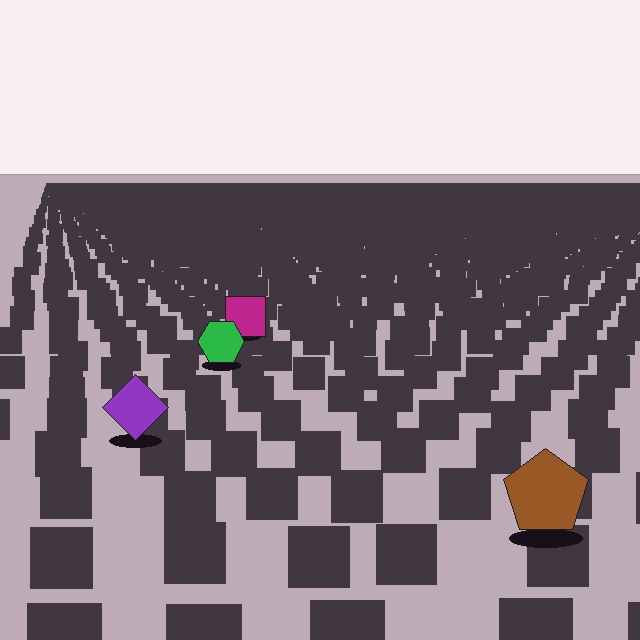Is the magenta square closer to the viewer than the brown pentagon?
No. The brown pentagon is closer — you can tell from the texture gradient: the ground texture is coarser near it.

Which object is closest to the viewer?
The brown pentagon is closest. The texture marks near it are larger and more spread out.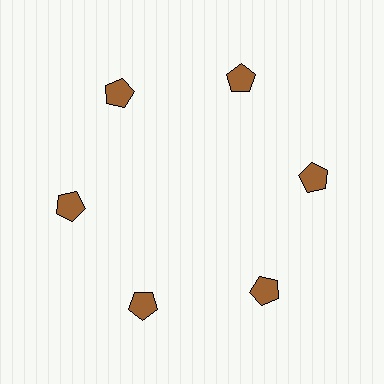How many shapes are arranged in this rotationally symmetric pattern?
There are 6 shapes, arranged in 6 groups of 1.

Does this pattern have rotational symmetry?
Yes, this pattern has 6-fold rotational symmetry. It looks the same after rotating 60 degrees around the center.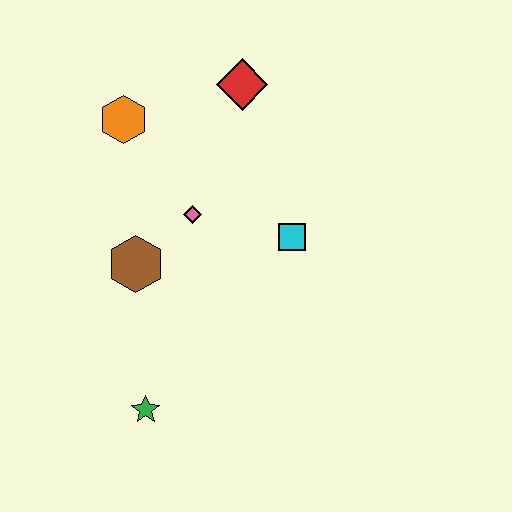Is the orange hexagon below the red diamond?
Yes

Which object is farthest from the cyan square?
The green star is farthest from the cyan square.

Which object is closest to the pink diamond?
The brown hexagon is closest to the pink diamond.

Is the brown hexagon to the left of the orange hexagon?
No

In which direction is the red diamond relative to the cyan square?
The red diamond is above the cyan square.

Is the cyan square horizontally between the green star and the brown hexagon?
No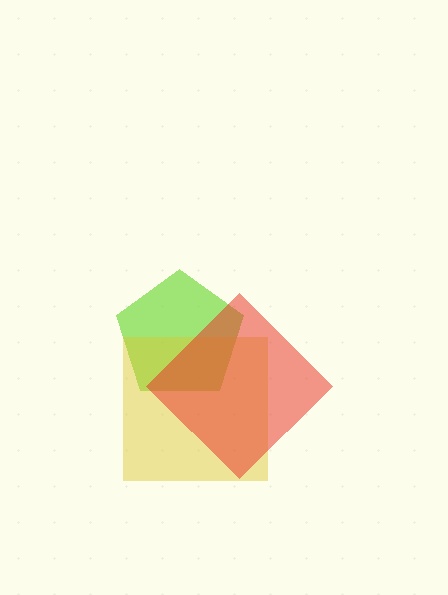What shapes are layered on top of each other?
The layered shapes are: a lime pentagon, a yellow square, a red diamond.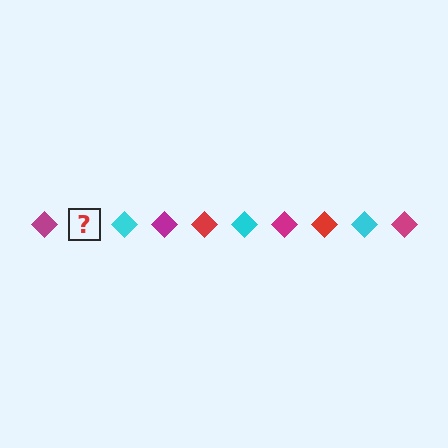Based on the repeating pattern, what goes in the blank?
The blank should be a red diamond.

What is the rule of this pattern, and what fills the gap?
The rule is that the pattern cycles through magenta, red, cyan diamonds. The gap should be filled with a red diamond.